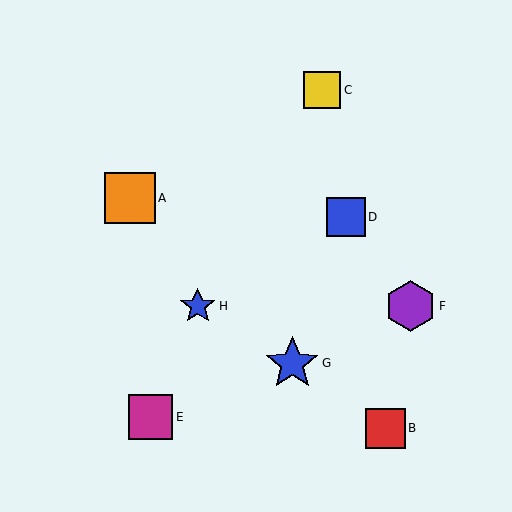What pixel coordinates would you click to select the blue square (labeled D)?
Click at (346, 217) to select the blue square D.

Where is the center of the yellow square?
The center of the yellow square is at (322, 90).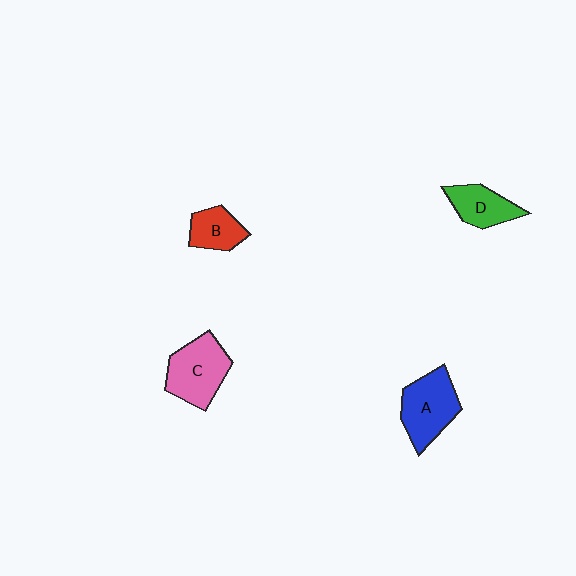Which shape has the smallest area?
Shape B (red).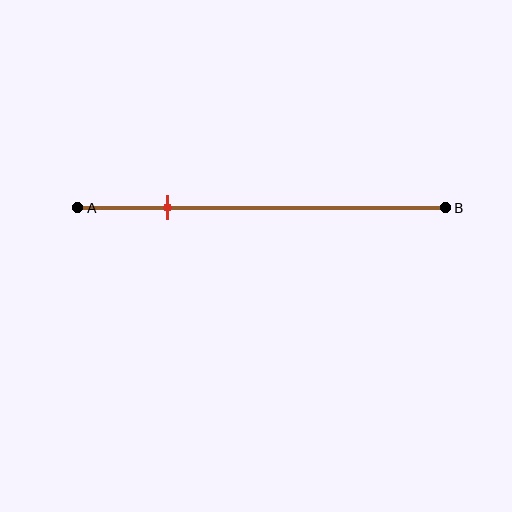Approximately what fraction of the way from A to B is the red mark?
The red mark is approximately 25% of the way from A to B.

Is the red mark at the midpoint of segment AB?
No, the mark is at about 25% from A, not at the 50% midpoint.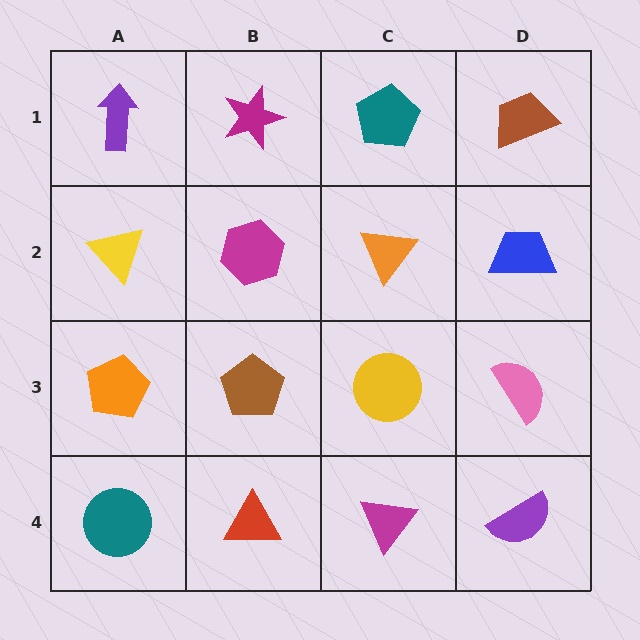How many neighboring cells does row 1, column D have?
2.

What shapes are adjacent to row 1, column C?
An orange triangle (row 2, column C), a magenta star (row 1, column B), a brown trapezoid (row 1, column D).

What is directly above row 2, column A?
A purple arrow.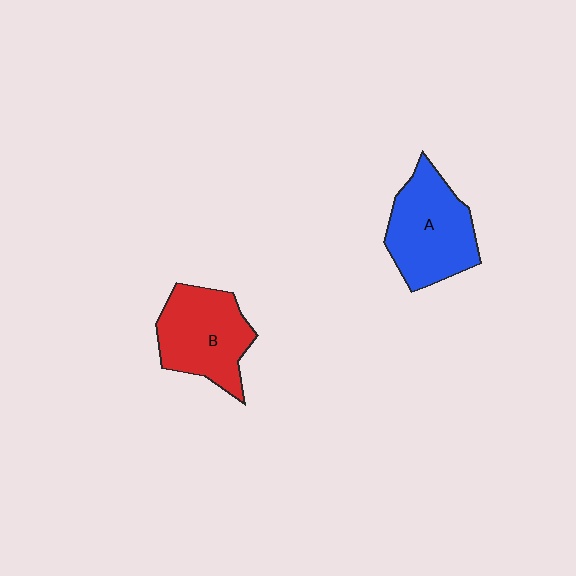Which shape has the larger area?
Shape A (blue).